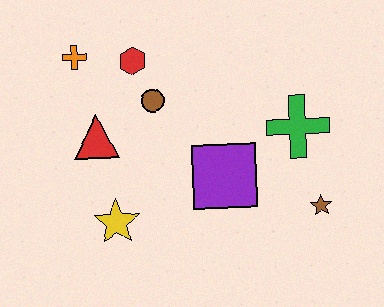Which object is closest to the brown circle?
The red hexagon is closest to the brown circle.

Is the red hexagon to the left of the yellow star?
No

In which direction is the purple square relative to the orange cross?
The purple square is to the right of the orange cross.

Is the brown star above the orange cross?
No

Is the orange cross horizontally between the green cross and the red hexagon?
No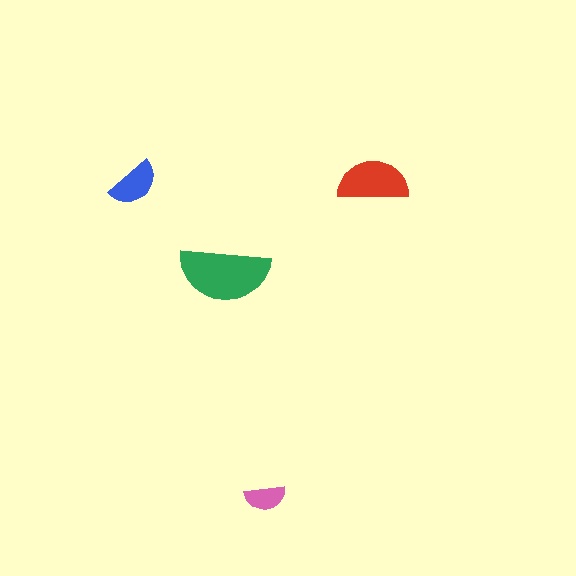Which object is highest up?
The red semicircle is topmost.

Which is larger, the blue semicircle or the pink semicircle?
The blue one.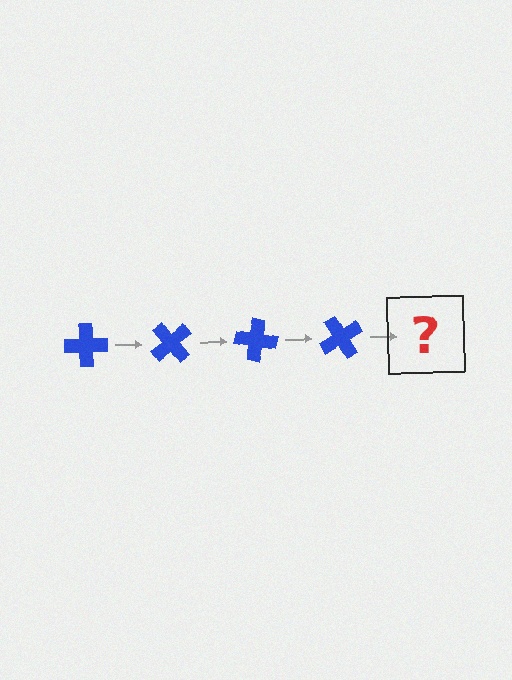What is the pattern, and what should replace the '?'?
The pattern is that the cross rotates 50 degrees each step. The '?' should be a blue cross rotated 200 degrees.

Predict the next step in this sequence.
The next step is a blue cross rotated 200 degrees.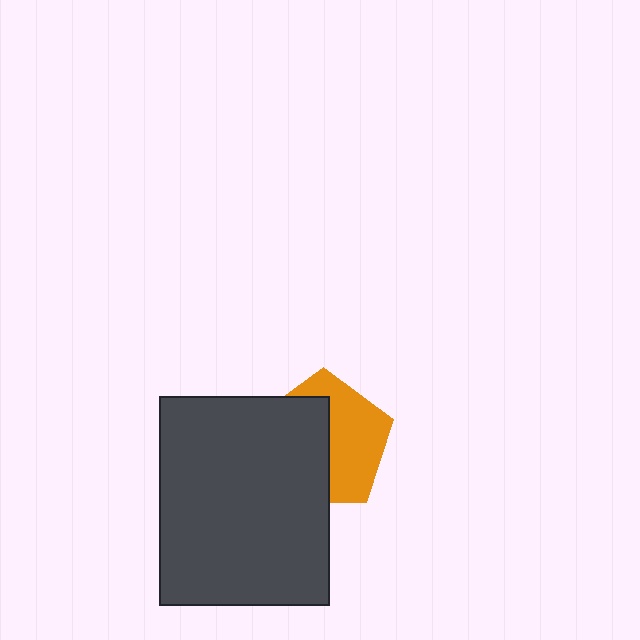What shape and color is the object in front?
The object in front is a dark gray rectangle.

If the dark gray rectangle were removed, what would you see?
You would see the complete orange pentagon.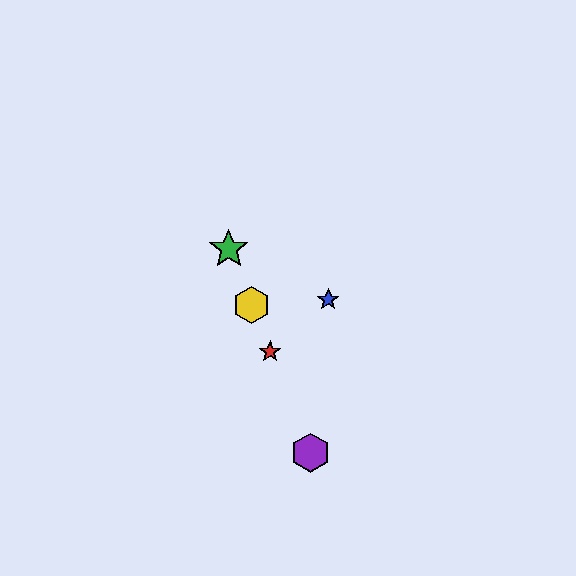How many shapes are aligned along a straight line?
4 shapes (the red star, the green star, the yellow hexagon, the purple hexagon) are aligned along a straight line.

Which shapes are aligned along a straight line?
The red star, the green star, the yellow hexagon, the purple hexagon are aligned along a straight line.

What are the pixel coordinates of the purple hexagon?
The purple hexagon is at (311, 453).